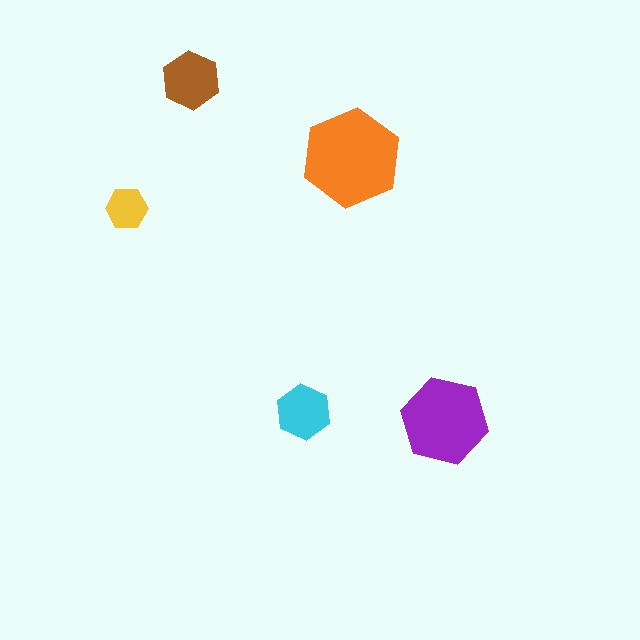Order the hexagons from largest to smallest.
the orange one, the purple one, the brown one, the cyan one, the yellow one.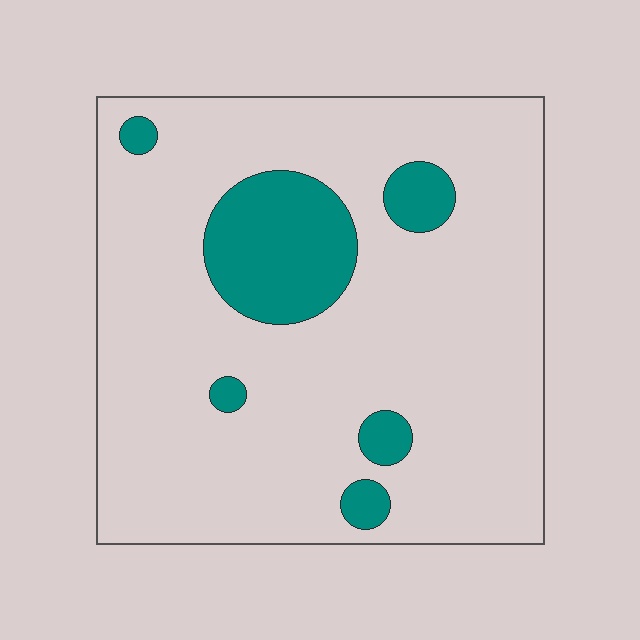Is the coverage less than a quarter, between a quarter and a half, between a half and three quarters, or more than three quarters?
Less than a quarter.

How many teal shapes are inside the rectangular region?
6.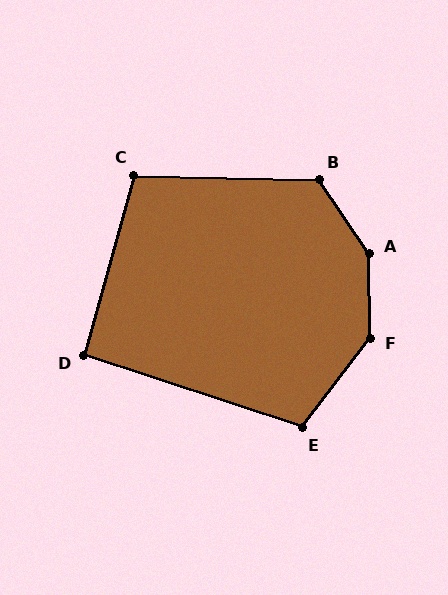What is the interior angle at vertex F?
Approximately 142 degrees (obtuse).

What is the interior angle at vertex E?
Approximately 109 degrees (obtuse).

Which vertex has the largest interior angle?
A, at approximately 147 degrees.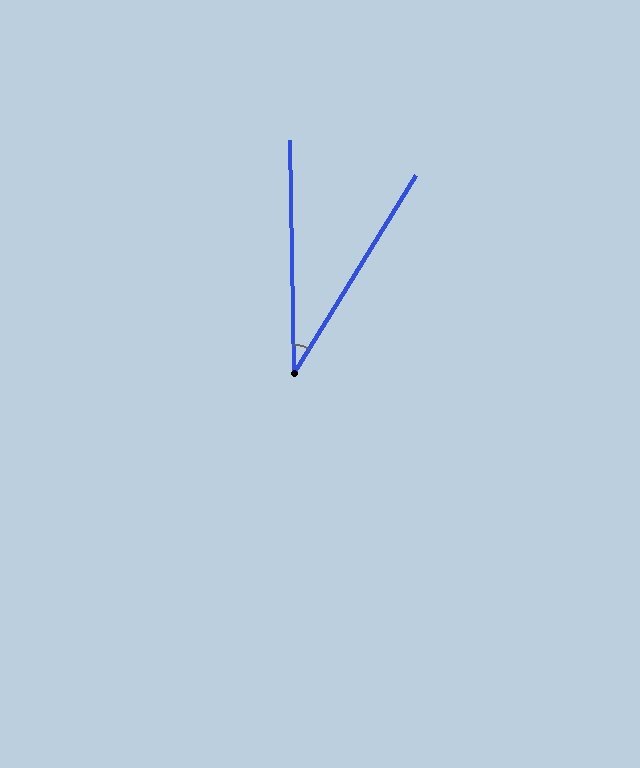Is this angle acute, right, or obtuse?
It is acute.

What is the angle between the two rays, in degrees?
Approximately 32 degrees.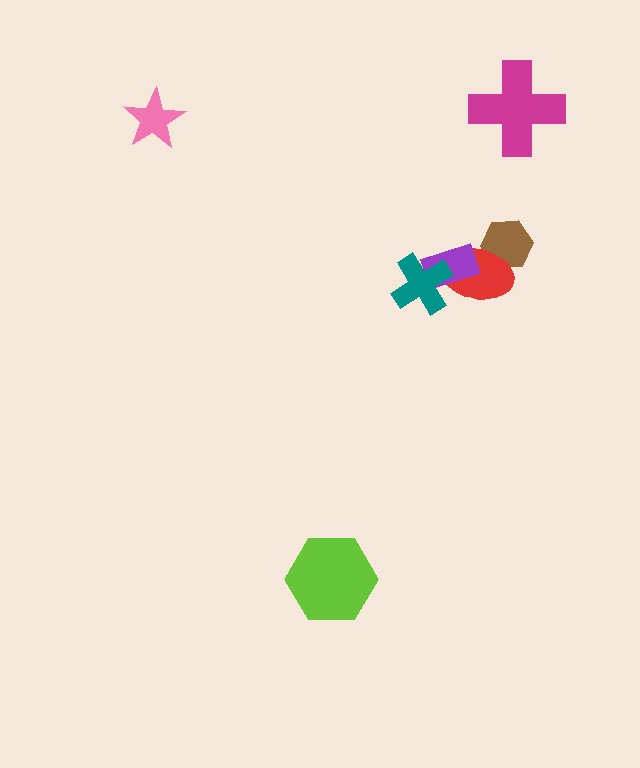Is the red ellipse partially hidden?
Yes, it is partially covered by another shape.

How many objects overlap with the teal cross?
2 objects overlap with the teal cross.